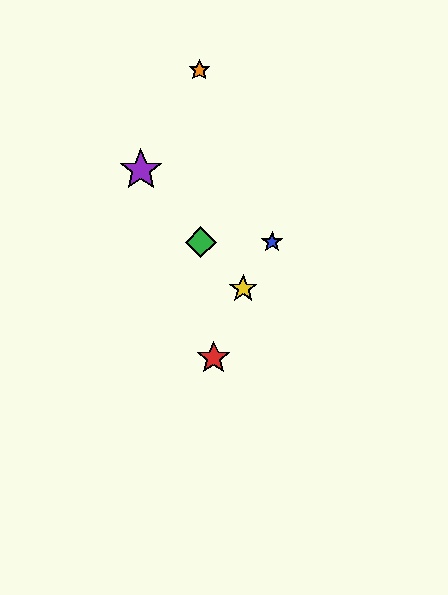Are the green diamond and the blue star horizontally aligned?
Yes, both are at y≈242.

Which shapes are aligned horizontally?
The blue star, the green diamond are aligned horizontally.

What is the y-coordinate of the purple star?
The purple star is at y≈170.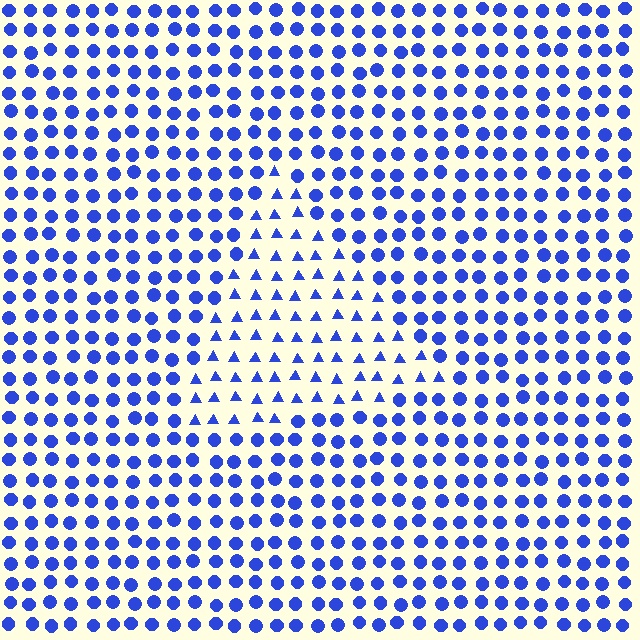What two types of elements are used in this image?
The image uses triangles inside the triangle region and circles outside it.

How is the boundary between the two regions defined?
The boundary is defined by a change in element shape: triangles inside vs. circles outside. All elements share the same color and spacing.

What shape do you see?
I see a triangle.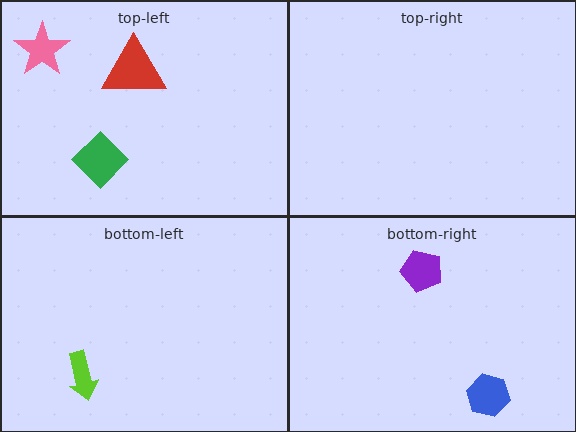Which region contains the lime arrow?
The bottom-left region.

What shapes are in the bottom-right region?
The purple pentagon, the blue hexagon.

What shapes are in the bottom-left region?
The lime arrow.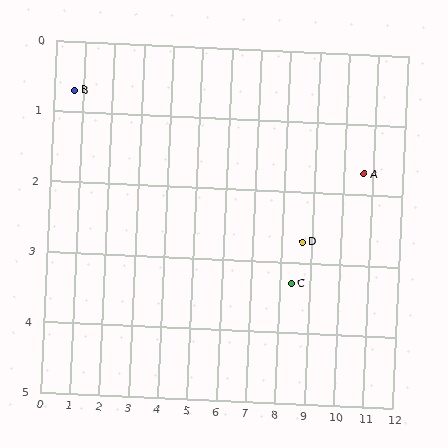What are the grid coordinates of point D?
Point D is at approximately (8.7, 2.7).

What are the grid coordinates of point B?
Point B is at approximately (0.7, 0.7).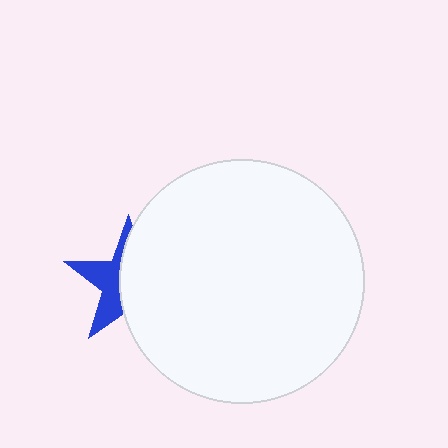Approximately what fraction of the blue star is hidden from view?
Roughly 59% of the blue star is hidden behind the white circle.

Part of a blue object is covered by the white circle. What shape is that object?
It is a star.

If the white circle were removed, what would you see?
You would see the complete blue star.